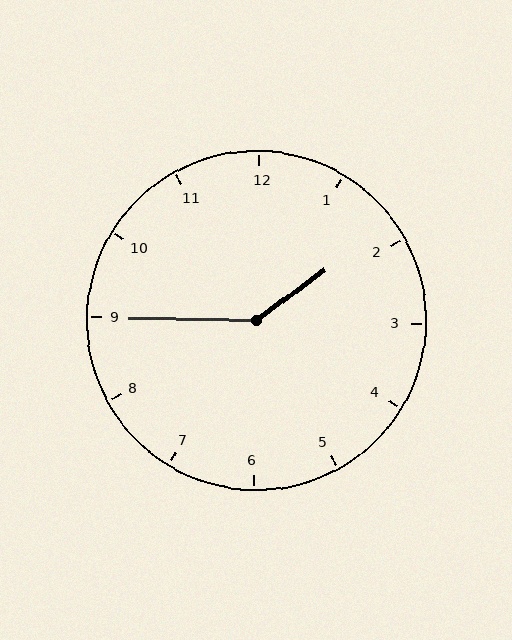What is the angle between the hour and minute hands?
Approximately 142 degrees.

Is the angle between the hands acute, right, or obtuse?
It is obtuse.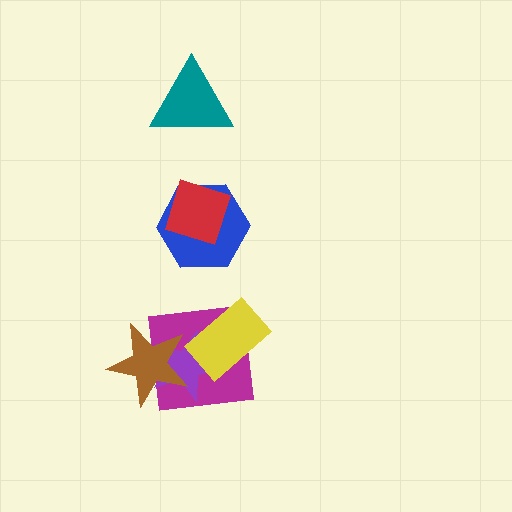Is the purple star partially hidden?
Yes, it is partially covered by another shape.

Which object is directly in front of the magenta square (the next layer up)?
The purple star is directly in front of the magenta square.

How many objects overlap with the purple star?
3 objects overlap with the purple star.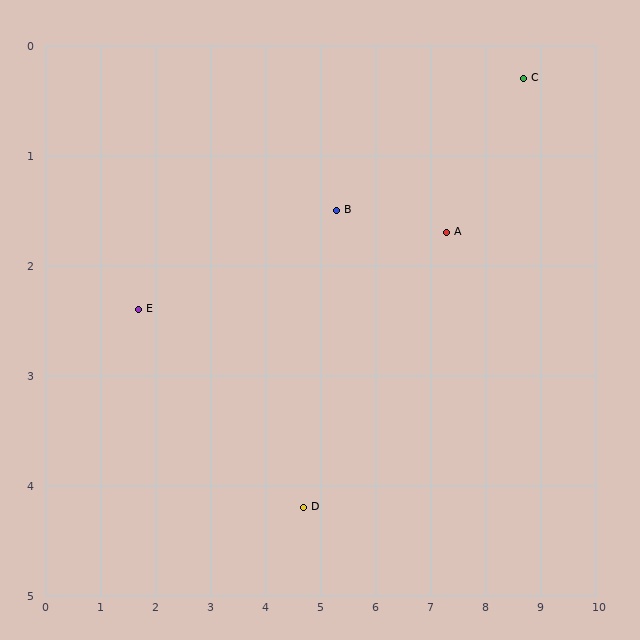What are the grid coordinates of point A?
Point A is at approximately (7.3, 1.7).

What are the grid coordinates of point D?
Point D is at approximately (4.7, 4.2).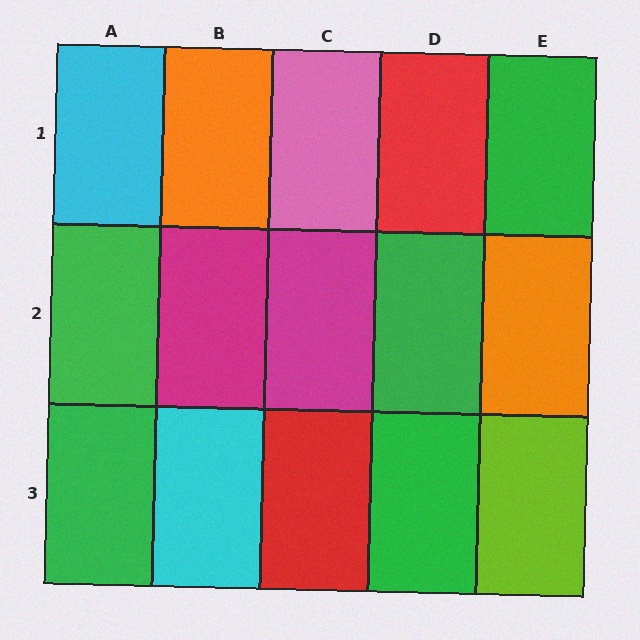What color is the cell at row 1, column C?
Pink.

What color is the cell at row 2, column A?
Green.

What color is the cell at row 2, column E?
Orange.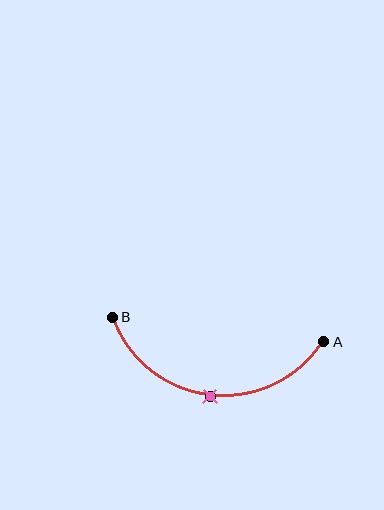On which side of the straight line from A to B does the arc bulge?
The arc bulges below the straight line connecting A and B.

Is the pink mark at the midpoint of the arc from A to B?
Yes. The pink mark lies on the arc at equal arc-length from both A and B — it is the arc midpoint.